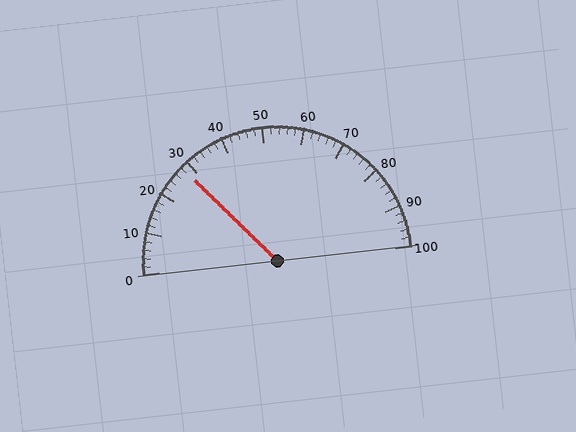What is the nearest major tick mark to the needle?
The nearest major tick mark is 30.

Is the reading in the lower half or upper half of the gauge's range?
The reading is in the lower half of the range (0 to 100).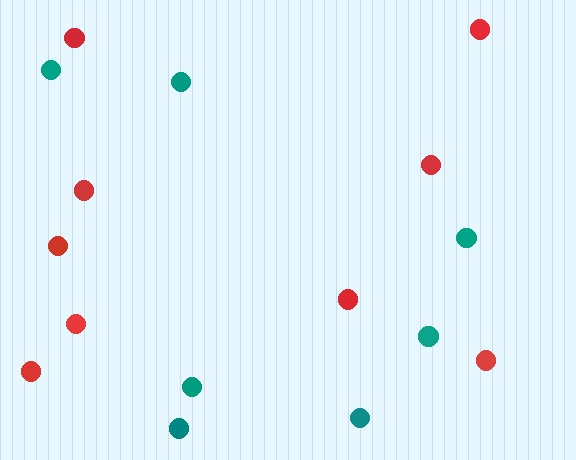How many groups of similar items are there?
There are 2 groups: one group of red circles (9) and one group of teal circles (7).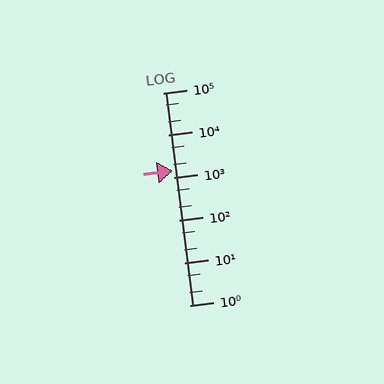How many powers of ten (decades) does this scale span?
The scale spans 5 decades, from 1 to 100000.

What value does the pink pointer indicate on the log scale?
The pointer indicates approximately 1500.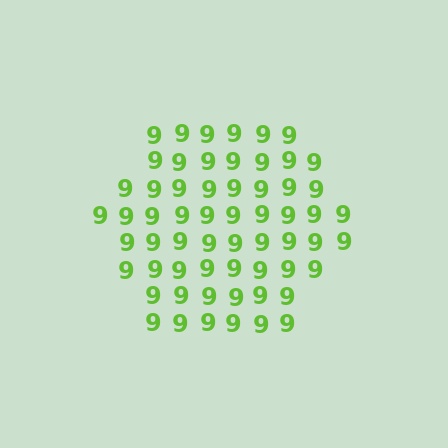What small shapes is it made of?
It is made of small digit 9's.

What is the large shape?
The large shape is a hexagon.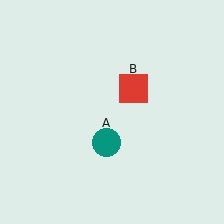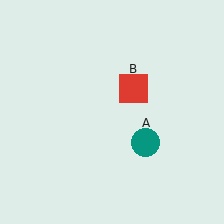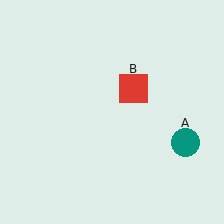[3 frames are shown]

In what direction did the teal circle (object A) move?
The teal circle (object A) moved right.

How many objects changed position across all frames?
1 object changed position: teal circle (object A).